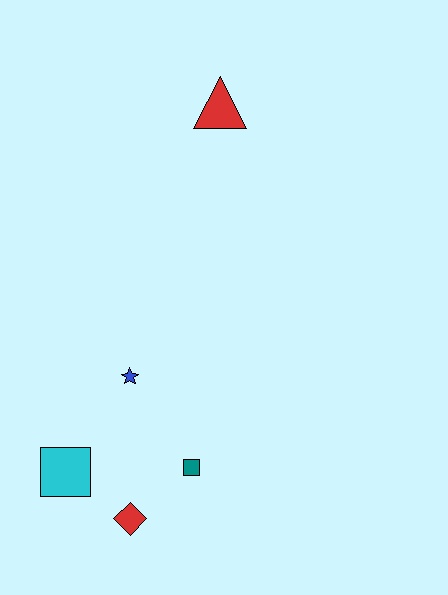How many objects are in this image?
There are 5 objects.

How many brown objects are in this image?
There are no brown objects.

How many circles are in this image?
There are no circles.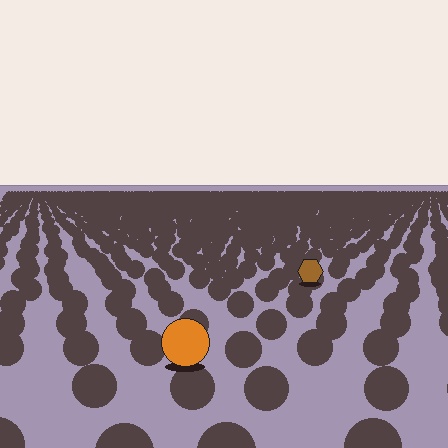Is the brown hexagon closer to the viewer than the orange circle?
No. The orange circle is closer — you can tell from the texture gradient: the ground texture is coarser near it.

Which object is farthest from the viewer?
The brown hexagon is farthest from the viewer. It appears smaller and the ground texture around it is denser.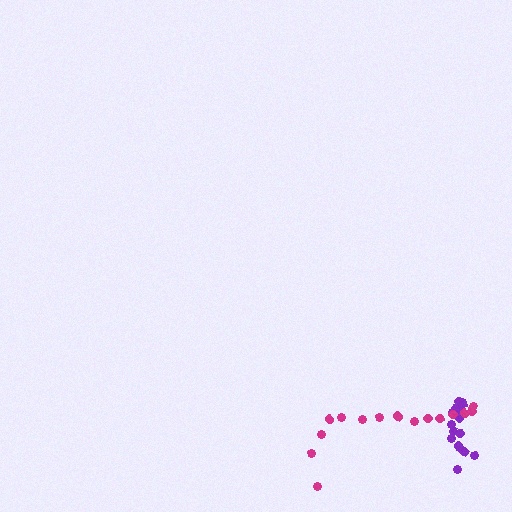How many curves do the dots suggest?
There are 2 distinct paths.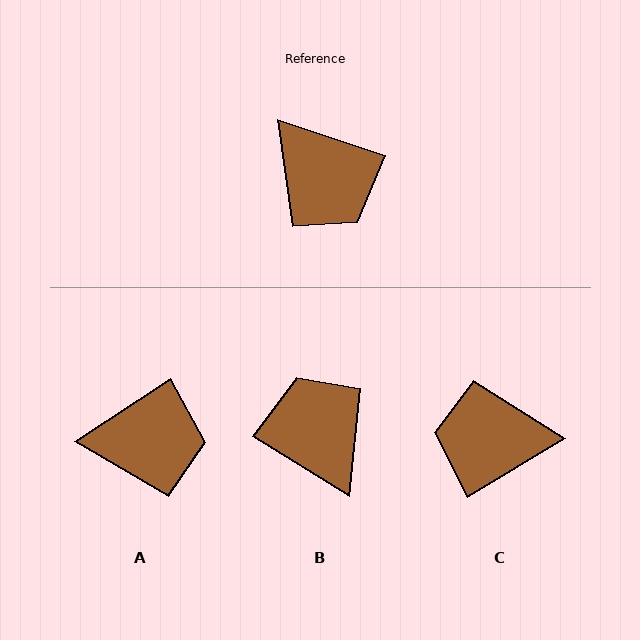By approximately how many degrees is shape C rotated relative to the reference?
Approximately 130 degrees clockwise.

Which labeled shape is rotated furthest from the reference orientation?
B, about 167 degrees away.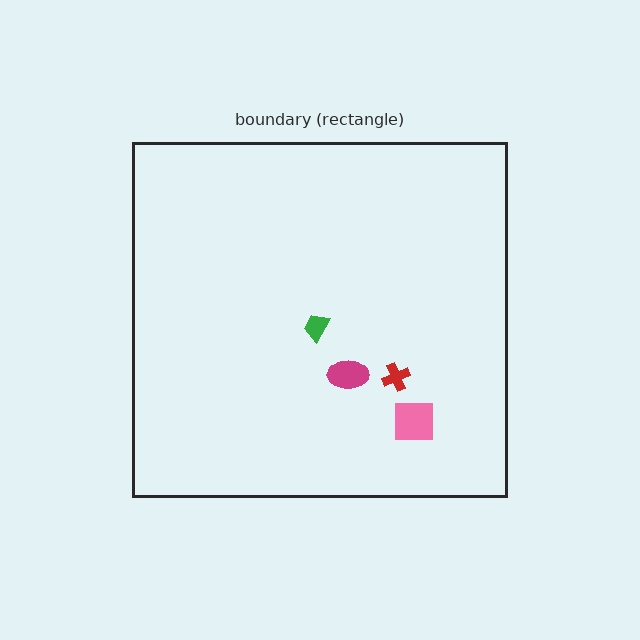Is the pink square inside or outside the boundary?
Inside.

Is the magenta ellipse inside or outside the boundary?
Inside.